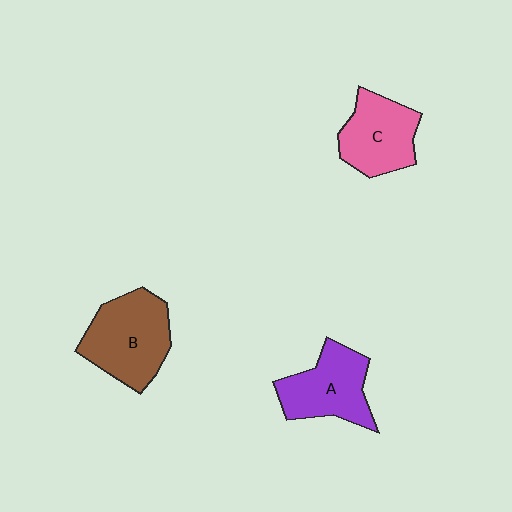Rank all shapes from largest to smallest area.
From largest to smallest: B (brown), A (purple), C (pink).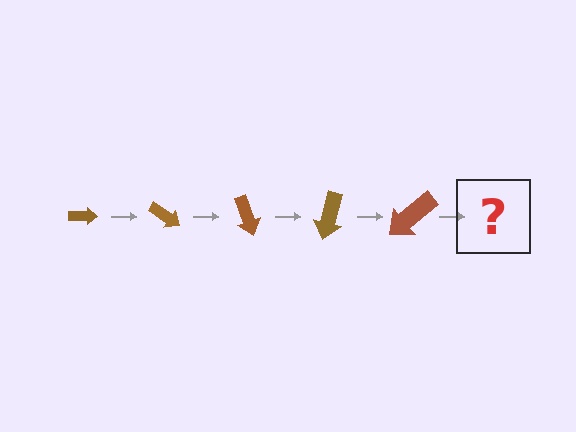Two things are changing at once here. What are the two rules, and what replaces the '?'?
The two rules are that the arrow grows larger each step and it rotates 35 degrees each step. The '?' should be an arrow, larger than the previous one and rotated 175 degrees from the start.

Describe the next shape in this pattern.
It should be an arrow, larger than the previous one and rotated 175 degrees from the start.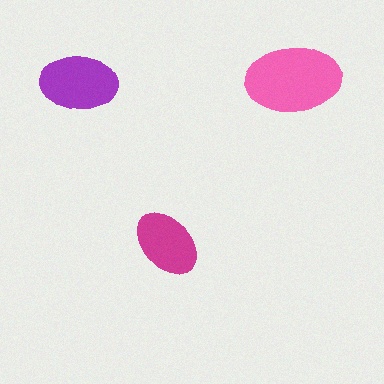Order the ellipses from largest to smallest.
the pink one, the purple one, the magenta one.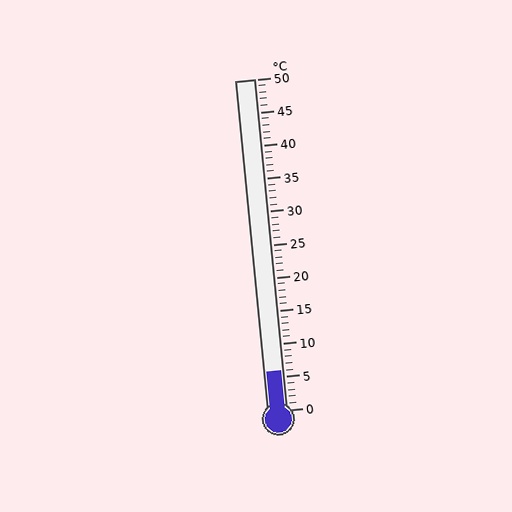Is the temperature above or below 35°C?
The temperature is below 35°C.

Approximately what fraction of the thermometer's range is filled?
The thermometer is filled to approximately 10% of its range.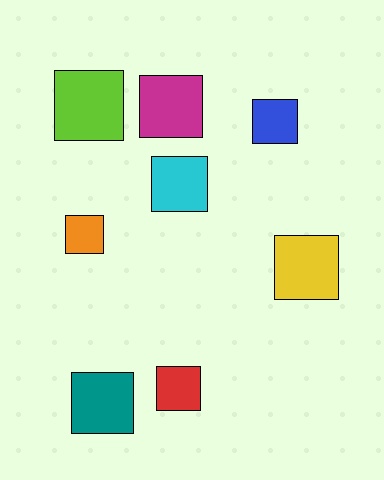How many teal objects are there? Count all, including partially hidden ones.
There is 1 teal object.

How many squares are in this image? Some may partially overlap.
There are 8 squares.